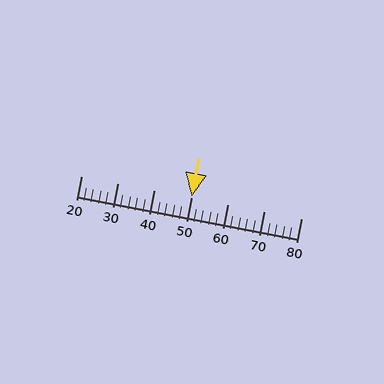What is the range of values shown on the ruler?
The ruler shows values from 20 to 80.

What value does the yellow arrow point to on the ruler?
The yellow arrow points to approximately 50.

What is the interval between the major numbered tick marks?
The major tick marks are spaced 10 units apart.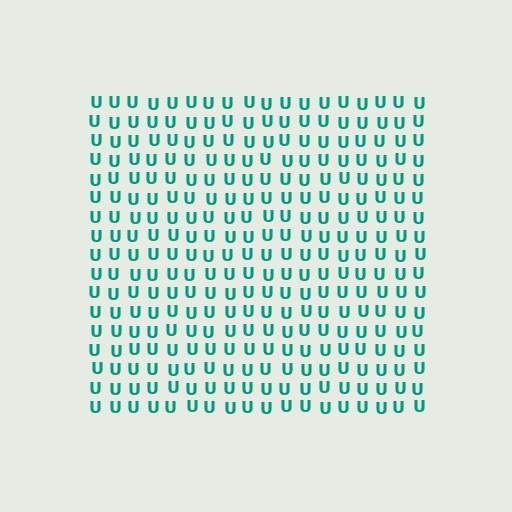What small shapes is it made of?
It is made of small letter U's.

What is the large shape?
The large shape is a square.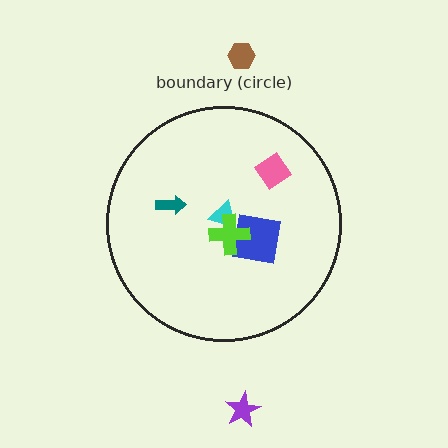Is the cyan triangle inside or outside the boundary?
Inside.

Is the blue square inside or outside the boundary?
Inside.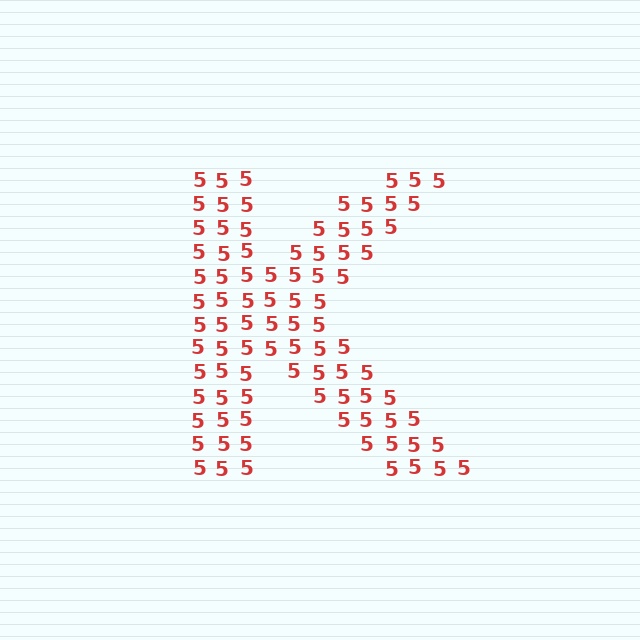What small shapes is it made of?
It is made of small digit 5's.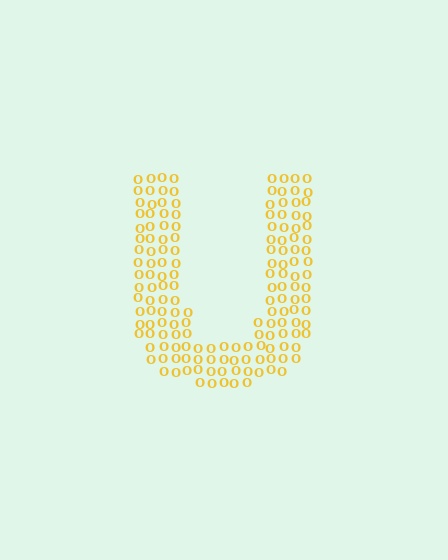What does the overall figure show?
The overall figure shows the letter U.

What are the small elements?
The small elements are letter O's.